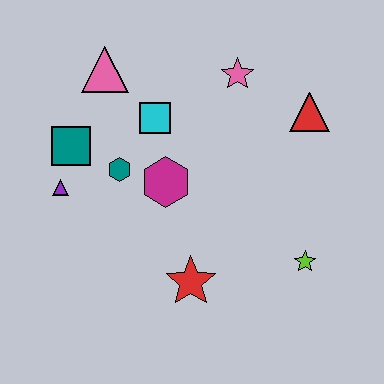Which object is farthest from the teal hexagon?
The lime star is farthest from the teal hexagon.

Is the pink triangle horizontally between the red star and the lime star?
No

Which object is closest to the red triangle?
The pink star is closest to the red triangle.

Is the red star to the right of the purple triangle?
Yes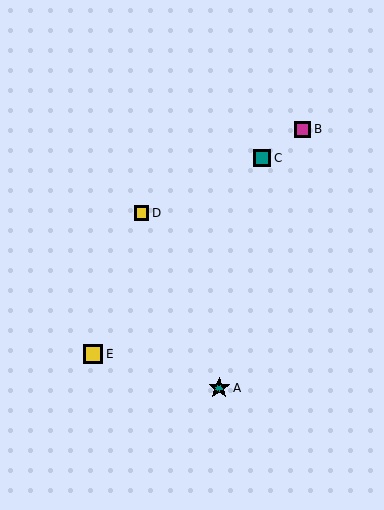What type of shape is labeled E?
Shape E is a yellow square.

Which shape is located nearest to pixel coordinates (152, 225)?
The yellow square (labeled D) at (142, 213) is nearest to that location.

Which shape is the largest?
The teal star (labeled A) is the largest.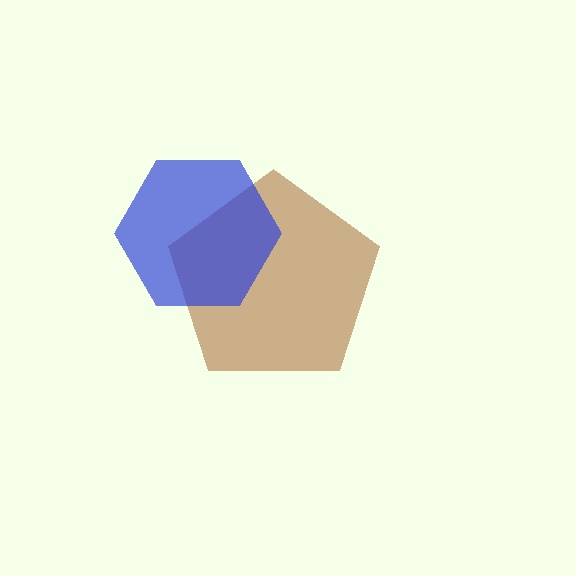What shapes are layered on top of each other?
The layered shapes are: a brown pentagon, a blue hexagon.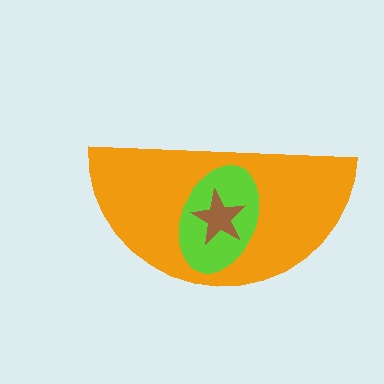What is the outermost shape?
The orange semicircle.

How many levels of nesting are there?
3.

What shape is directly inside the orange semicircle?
The lime ellipse.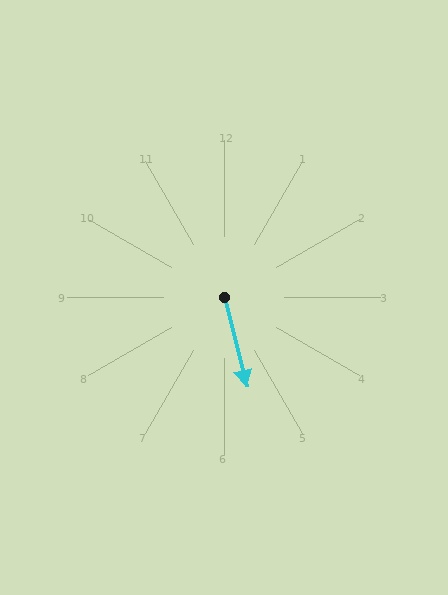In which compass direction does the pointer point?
South.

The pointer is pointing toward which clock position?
Roughly 6 o'clock.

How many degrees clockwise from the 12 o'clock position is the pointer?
Approximately 166 degrees.